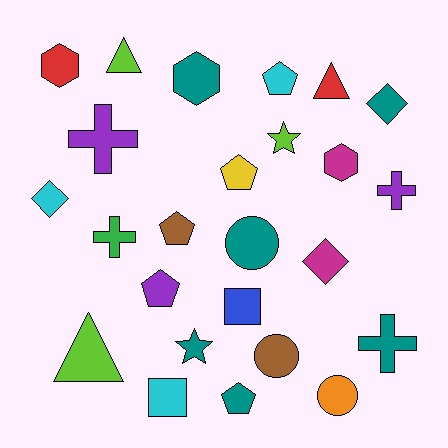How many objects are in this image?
There are 25 objects.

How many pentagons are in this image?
There are 5 pentagons.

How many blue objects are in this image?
There is 1 blue object.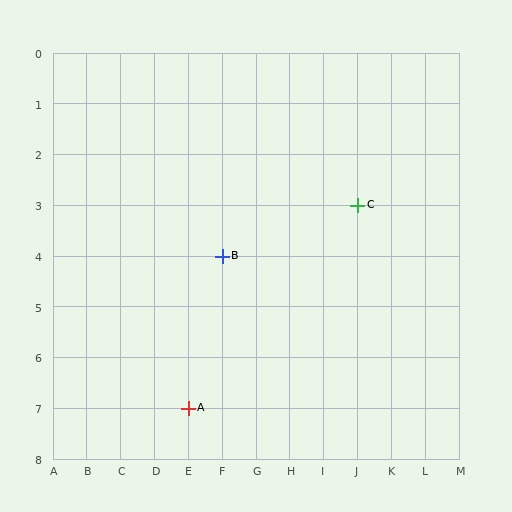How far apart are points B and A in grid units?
Points B and A are 1 column and 3 rows apart (about 3.2 grid units diagonally).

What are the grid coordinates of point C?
Point C is at grid coordinates (J, 3).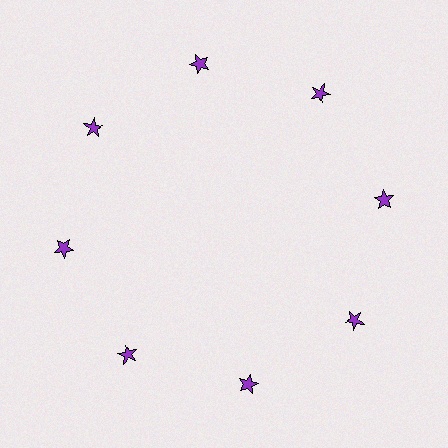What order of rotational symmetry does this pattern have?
This pattern has 8-fold rotational symmetry.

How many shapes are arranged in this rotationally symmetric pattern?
There are 8 shapes, arranged in 8 groups of 1.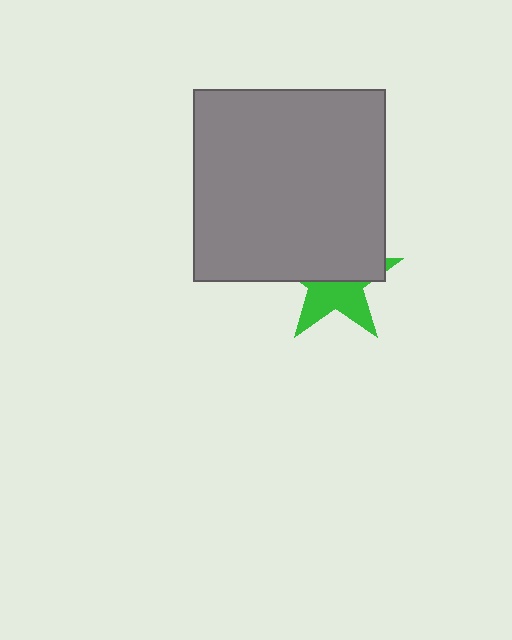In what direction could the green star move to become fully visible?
The green star could move down. That would shift it out from behind the gray square entirely.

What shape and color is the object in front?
The object in front is a gray square.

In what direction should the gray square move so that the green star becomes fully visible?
The gray square should move up. That is the shortest direction to clear the overlap and leave the green star fully visible.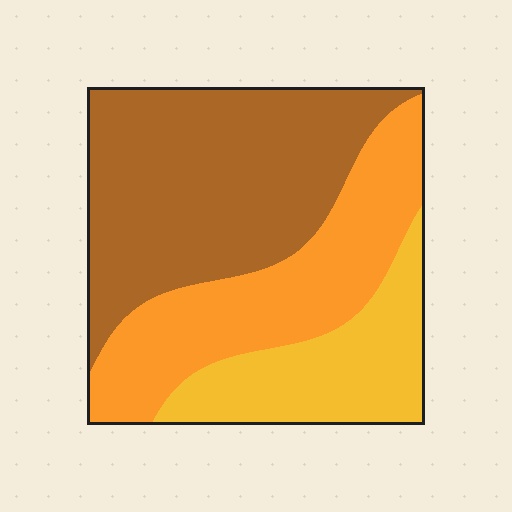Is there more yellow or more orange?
Orange.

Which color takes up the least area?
Yellow, at roughly 20%.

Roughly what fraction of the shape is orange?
Orange takes up between a sixth and a third of the shape.